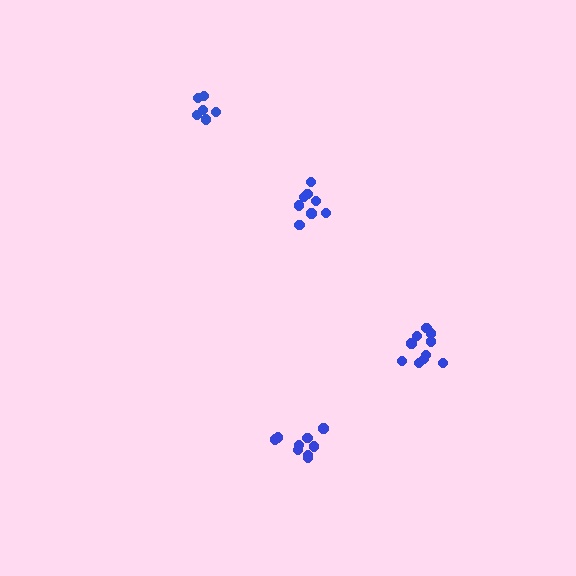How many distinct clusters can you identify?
There are 4 distinct clusters.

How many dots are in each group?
Group 1: 9 dots, Group 2: 10 dots, Group 3: 8 dots, Group 4: 6 dots (33 total).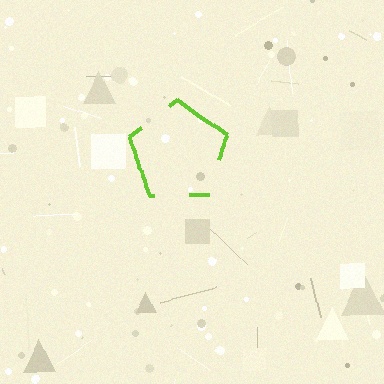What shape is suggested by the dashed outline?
The dashed outline suggests a pentagon.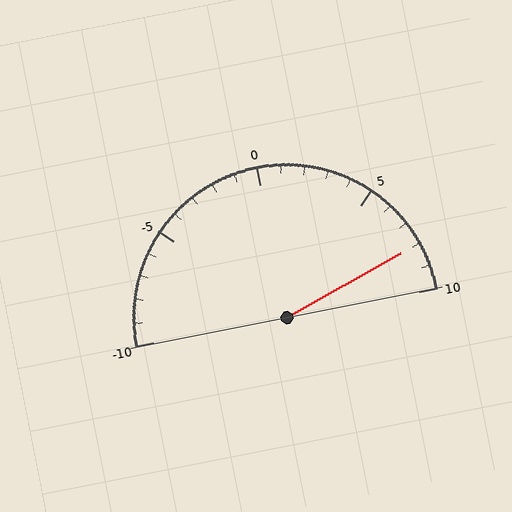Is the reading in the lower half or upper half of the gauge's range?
The reading is in the upper half of the range (-10 to 10).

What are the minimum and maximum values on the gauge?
The gauge ranges from -10 to 10.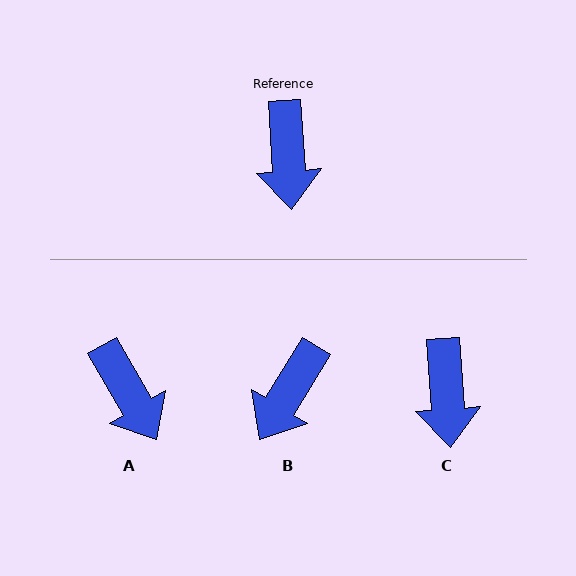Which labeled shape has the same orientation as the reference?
C.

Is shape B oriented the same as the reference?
No, it is off by about 35 degrees.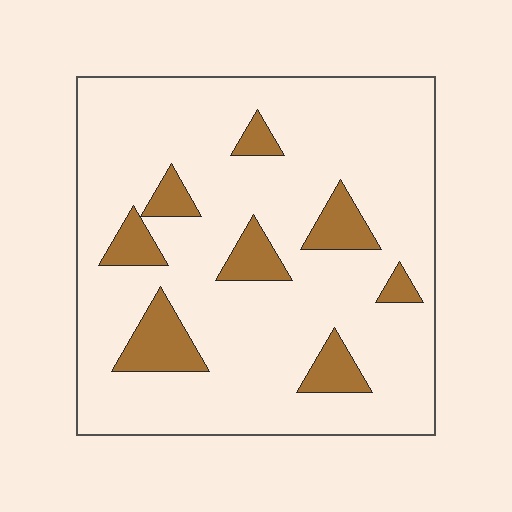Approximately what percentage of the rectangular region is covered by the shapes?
Approximately 15%.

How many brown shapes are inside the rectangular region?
8.